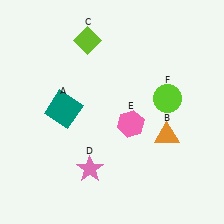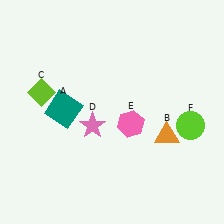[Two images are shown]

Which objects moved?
The objects that moved are: the lime diamond (C), the pink star (D), the lime circle (F).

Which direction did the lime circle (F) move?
The lime circle (F) moved down.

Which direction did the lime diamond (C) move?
The lime diamond (C) moved down.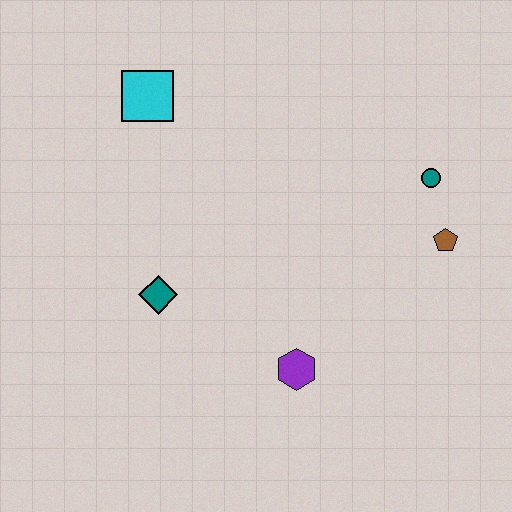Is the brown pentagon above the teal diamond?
Yes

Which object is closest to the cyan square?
The teal diamond is closest to the cyan square.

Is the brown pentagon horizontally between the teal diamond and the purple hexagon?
No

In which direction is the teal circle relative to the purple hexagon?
The teal circle is above the purple hexagon.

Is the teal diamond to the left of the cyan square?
No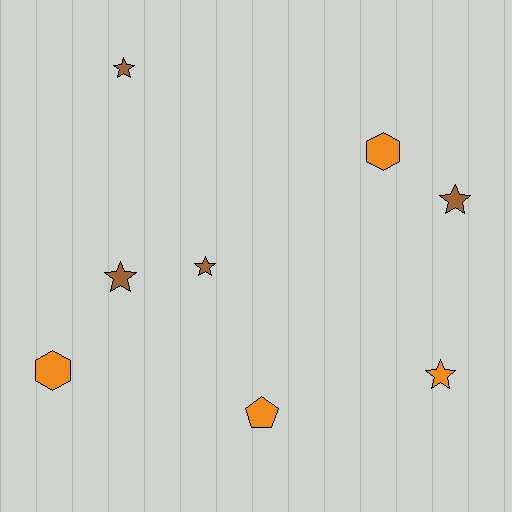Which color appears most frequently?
Orange, with 4 objects.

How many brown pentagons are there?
There are no brown pentagons.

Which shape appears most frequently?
Star, with 5 objects.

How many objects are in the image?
There are 8 objects.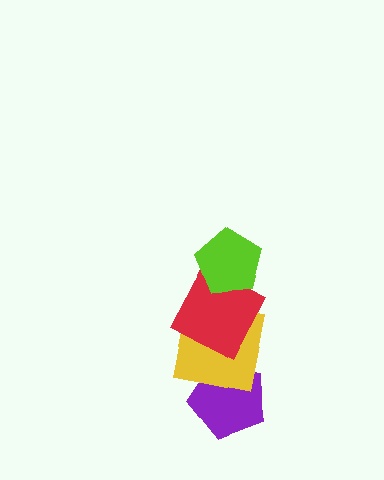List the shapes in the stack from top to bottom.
From top to bottom: the lime pentagon, the red square, the yellow square, the purple pentagon.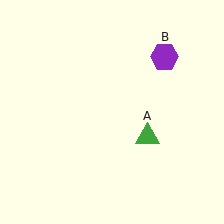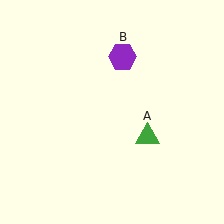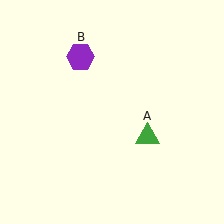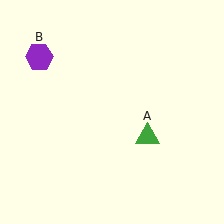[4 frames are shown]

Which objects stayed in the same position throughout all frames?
Green triangle (object A) remained stationary.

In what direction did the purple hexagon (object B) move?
The purple hexagon (object B) moved left.